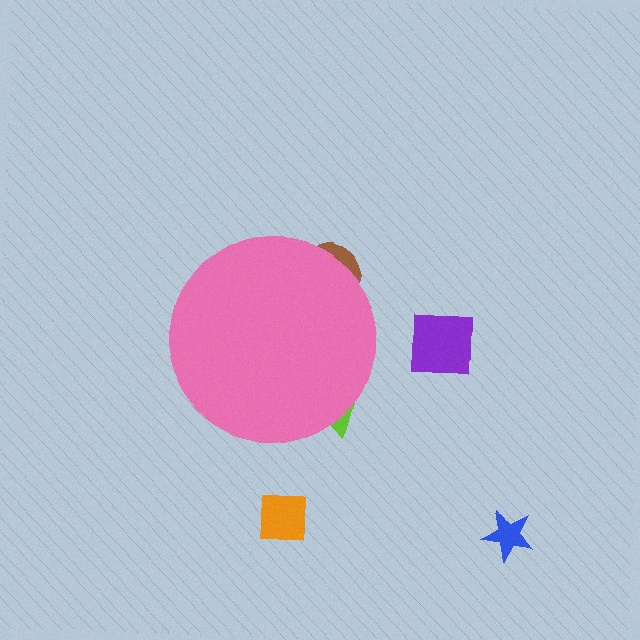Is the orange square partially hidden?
No, the orange square is fully visible.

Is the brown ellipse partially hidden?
Yes, the brown ellipse is partially hidden behind the pink circle.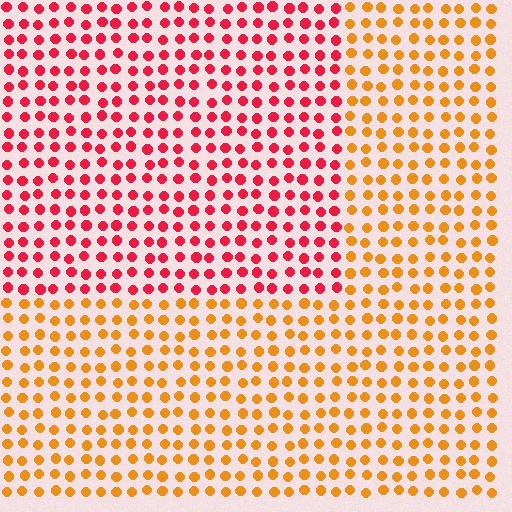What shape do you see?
I see a rectangle.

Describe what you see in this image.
The image is filled with small orange elements in a uniform arrangement. A rectangle-shaped region is visible where the elements are tinted to a slightly different hue, forming a subtle color boundary.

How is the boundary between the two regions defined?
The boundary is defined purely by a slight shift in hue (about 46 degrees). Spacing, size, and orientation are identical on both sides.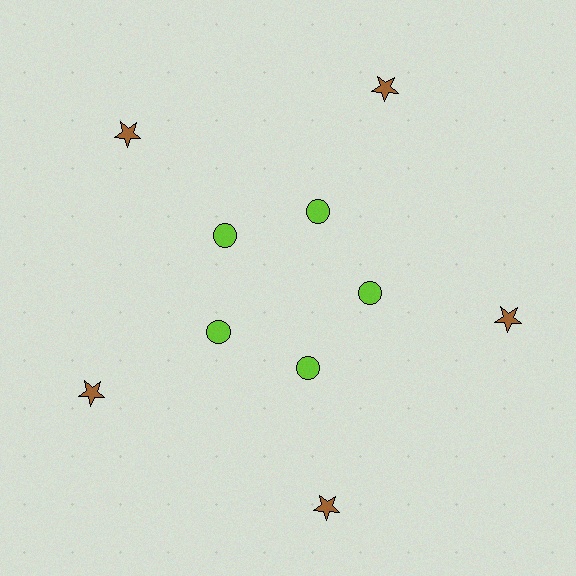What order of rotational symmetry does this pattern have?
This pattern has 5-fold rotational symmetry.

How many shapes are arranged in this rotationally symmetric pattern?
There are 10 shapes, arranged in 5 groups of 2.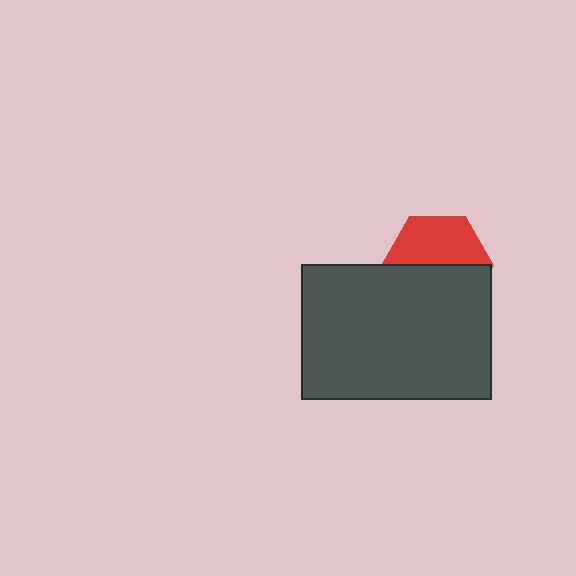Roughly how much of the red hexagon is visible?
About half of it is visible (roughly 47%).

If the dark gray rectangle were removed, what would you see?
You would see the complete red hexagon.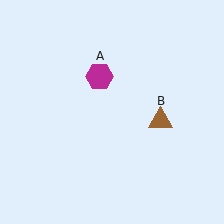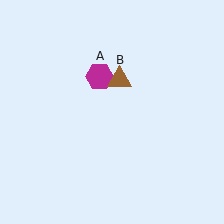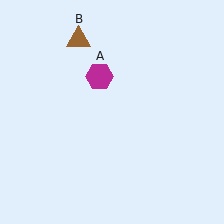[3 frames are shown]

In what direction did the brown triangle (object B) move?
The brown triangle (object B) moved up and to the left.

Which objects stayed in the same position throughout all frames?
Magenta hexagon (object A) remained stationary.